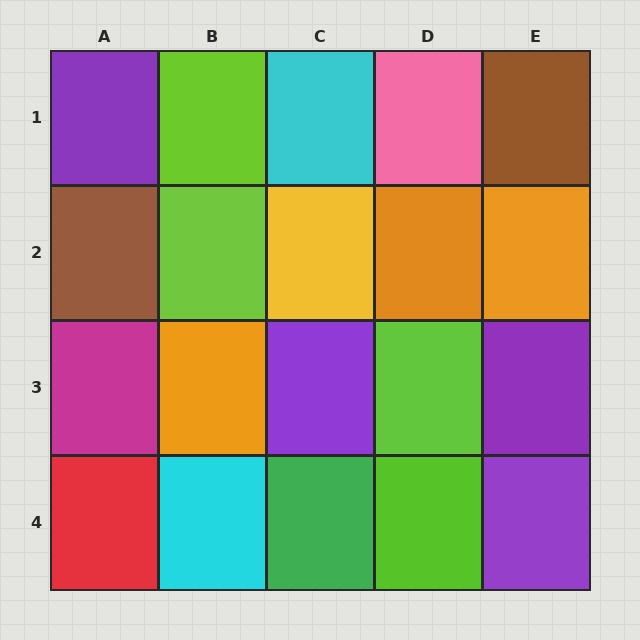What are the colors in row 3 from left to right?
Magenta, orange, purple, lime, purple.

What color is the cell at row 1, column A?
Purple.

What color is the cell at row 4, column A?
Red.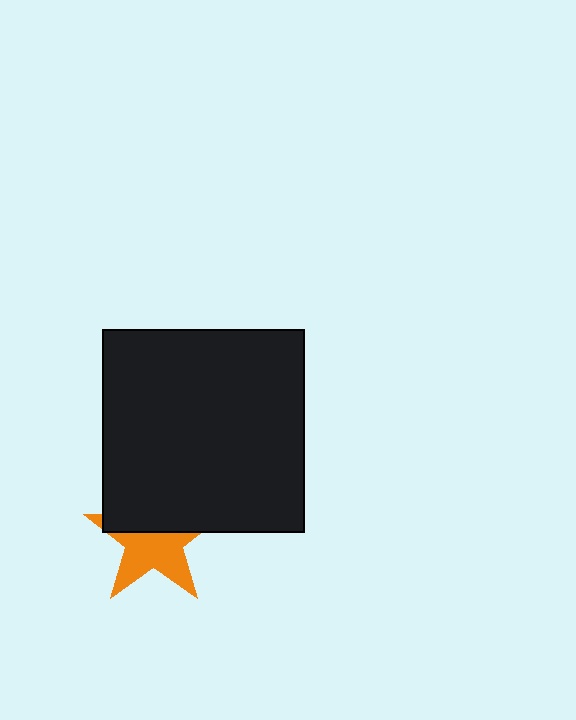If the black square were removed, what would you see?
You would see the complete orange star.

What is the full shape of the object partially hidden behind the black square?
The partially hidden object is an orange star.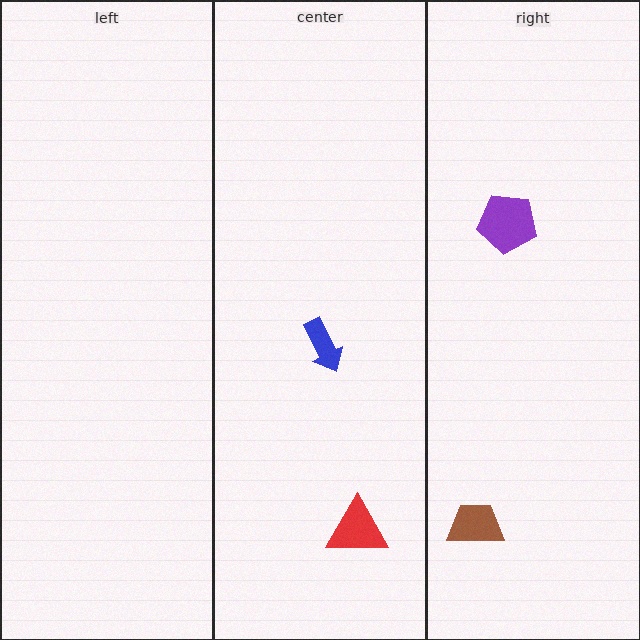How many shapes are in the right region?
2.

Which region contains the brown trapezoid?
The right region.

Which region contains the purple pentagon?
The right region.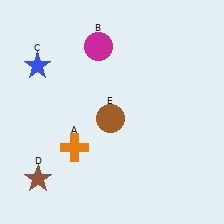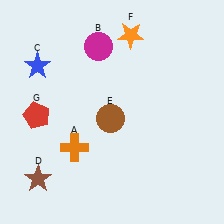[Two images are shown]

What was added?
An orange star (F), a red pentagon (G) were added in Image 2.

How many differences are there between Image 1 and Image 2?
There are 2 differences between the two images.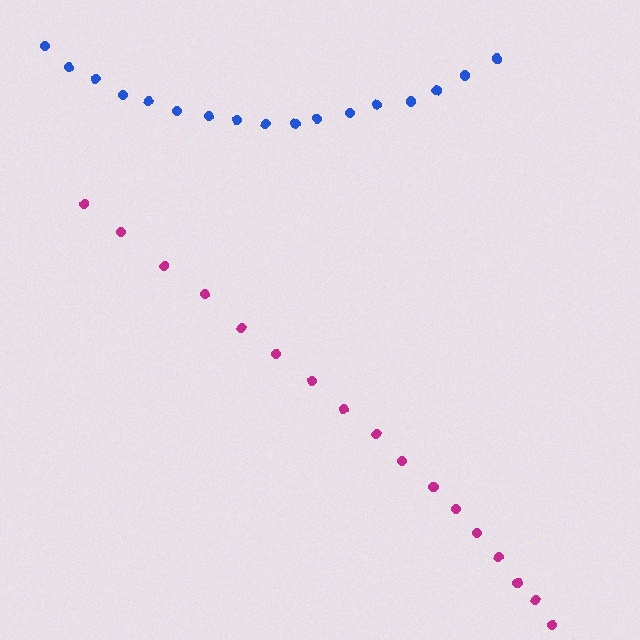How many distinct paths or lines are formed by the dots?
There are 2 distinct paths.